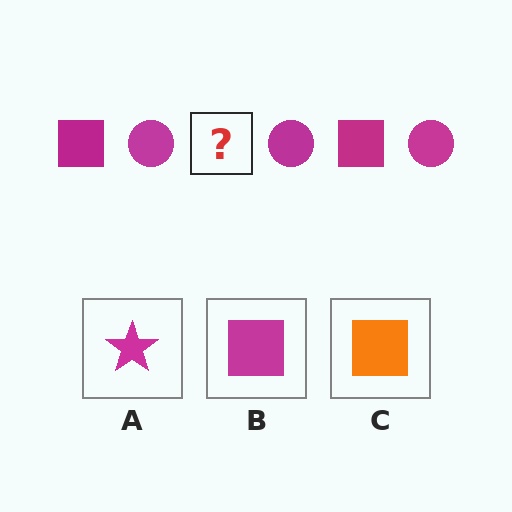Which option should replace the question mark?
Option B.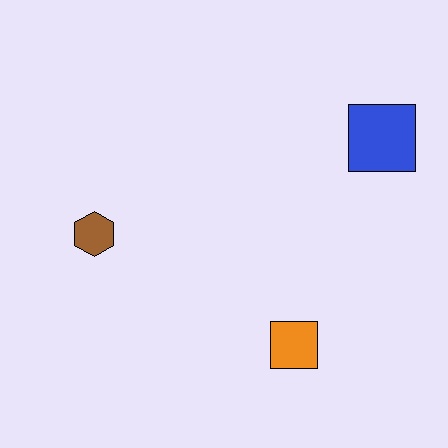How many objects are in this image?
There are 3 objects.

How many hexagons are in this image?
There is 1 hexagon.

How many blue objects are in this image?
There is 1 blue object.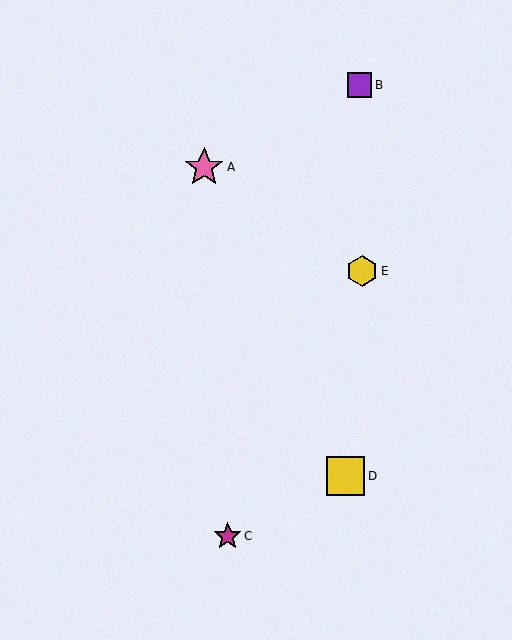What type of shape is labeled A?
Shape A is a pink star.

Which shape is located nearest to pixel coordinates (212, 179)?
The pink star (labeled A) at (204, 167) is nearest to that location.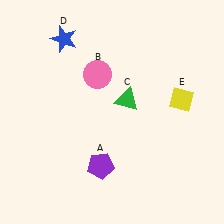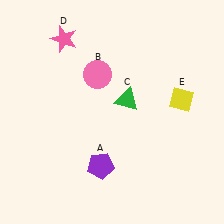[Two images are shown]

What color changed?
The star (D) changed from blue in Image 1 to pink in Image 2.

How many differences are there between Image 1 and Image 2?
There is 1 difference between the two images.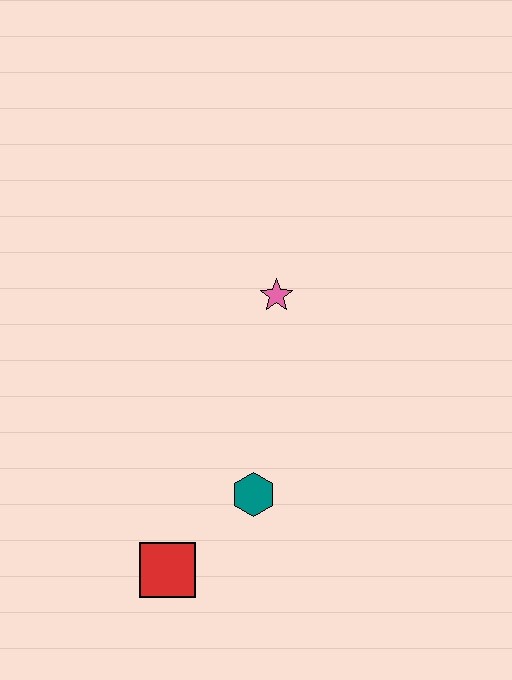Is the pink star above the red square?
Yes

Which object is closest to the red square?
The teal hexagon is closest to the red square.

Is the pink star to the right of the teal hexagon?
Yes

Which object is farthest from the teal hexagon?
The pink star is farthest from the teal hexagon.